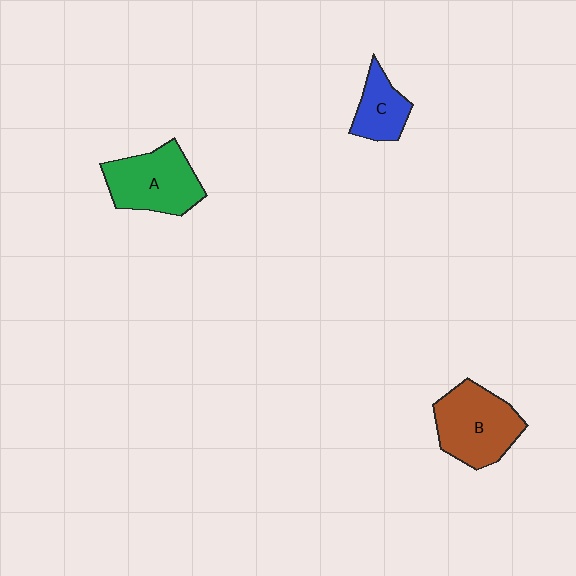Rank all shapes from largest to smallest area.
From largest to smallest: B (brown), A (green), C (blue).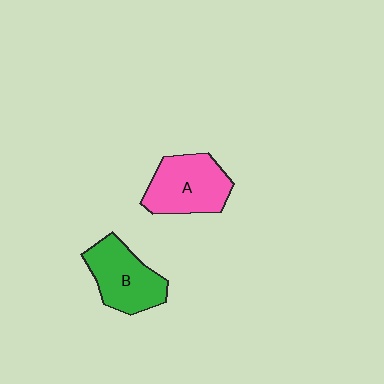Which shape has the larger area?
Shape A (pink).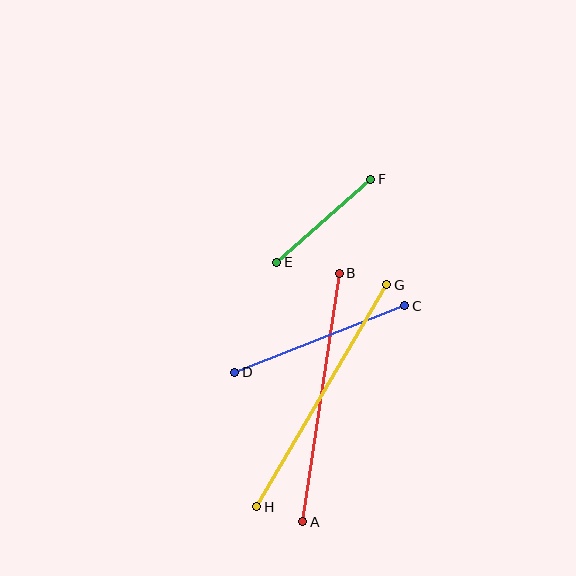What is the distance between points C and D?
The distance is approximately 182 pixels.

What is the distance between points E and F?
The distance is approximately 125 pixels.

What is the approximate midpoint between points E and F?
The midpoint is at approximately (324, 221) pixels.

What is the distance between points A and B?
The distance is approximately 251 pixels.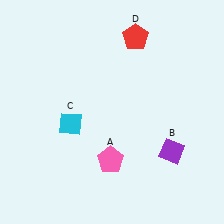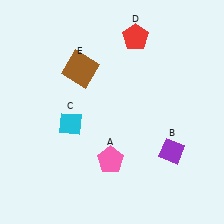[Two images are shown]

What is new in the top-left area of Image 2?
A brown square (E) was added in the top-left area of Image 2.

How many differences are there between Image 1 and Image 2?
There is 1 difference between the two images.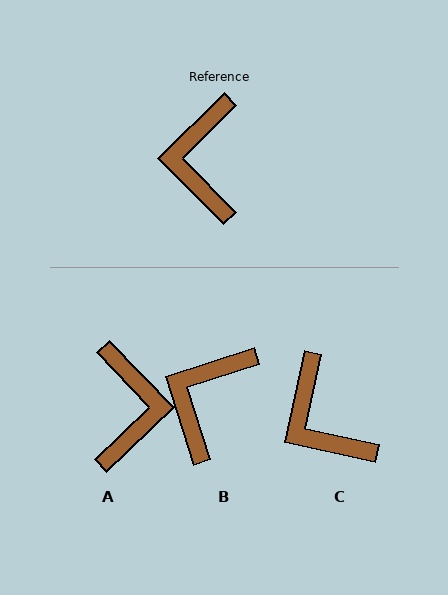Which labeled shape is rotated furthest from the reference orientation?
A, about 179 degrees away.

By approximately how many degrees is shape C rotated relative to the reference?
Approximately 33 degrees counter-clockwise.